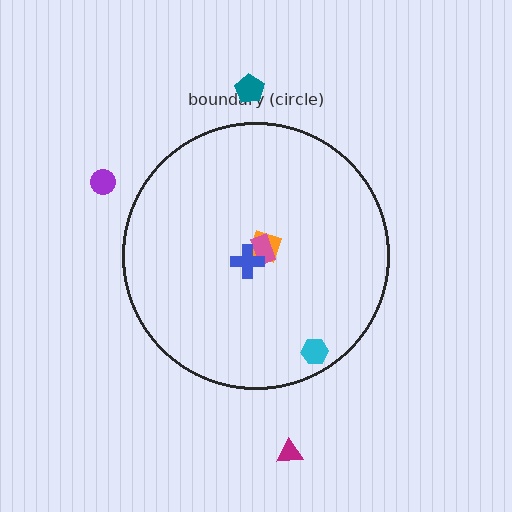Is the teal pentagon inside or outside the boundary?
Outside.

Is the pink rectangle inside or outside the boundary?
Inside.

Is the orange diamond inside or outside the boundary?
Inside.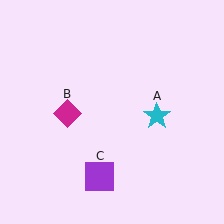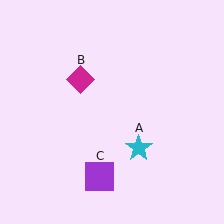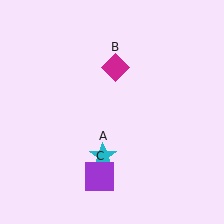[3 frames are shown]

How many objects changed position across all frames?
2 objects changed position: cyan star (object A), magenta diamond (object B).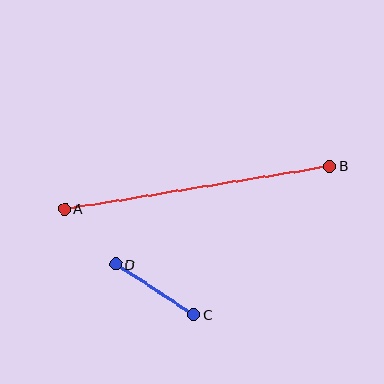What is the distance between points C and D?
The distance is approximately 93 pixels.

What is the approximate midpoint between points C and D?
The midpoint is at approximately (155, 289) pixels.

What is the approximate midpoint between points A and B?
The midpoint is at approximately (197, 188) pixels.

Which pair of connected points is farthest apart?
Points A and B are farthest apart.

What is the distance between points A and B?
The distance is approximately 268 pixels.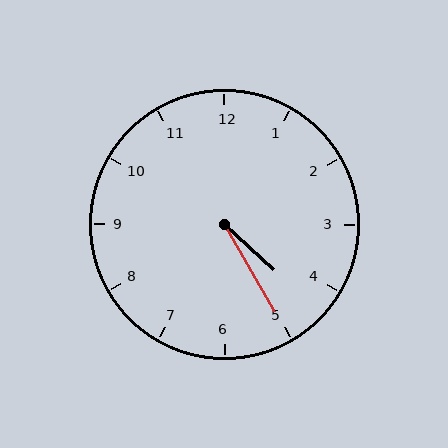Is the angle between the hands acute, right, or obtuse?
It is acute.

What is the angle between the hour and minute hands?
Approximately 18 degrees.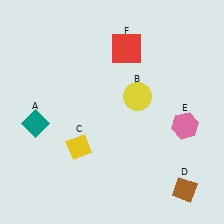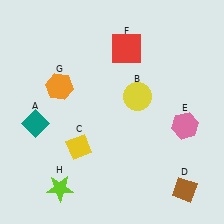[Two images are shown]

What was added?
An orange hexagon (G), a lime star (H) were added in Image 2.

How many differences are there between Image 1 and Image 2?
There are 2 differences between the two images.